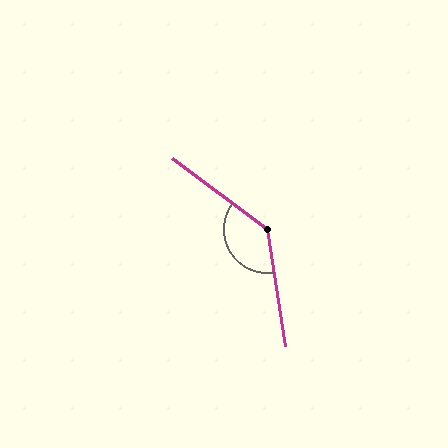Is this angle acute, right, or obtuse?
It is obtuse.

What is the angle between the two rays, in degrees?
Approximately 135 degrees.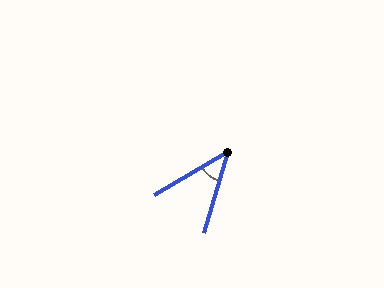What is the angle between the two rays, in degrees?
Approximately 42 degrees.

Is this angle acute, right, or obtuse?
It is acute.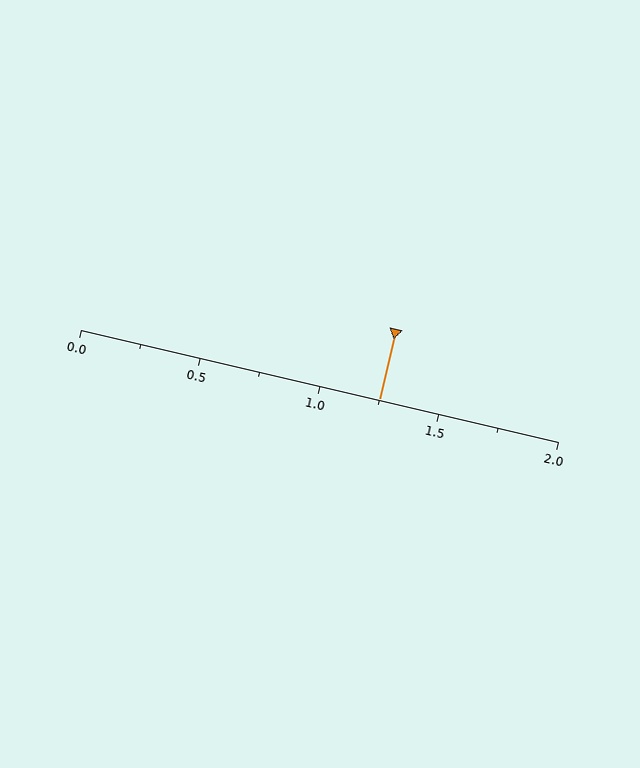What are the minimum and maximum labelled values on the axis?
The axis runs from 0.0 to 2.0.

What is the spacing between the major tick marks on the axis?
The major ticks are spaced 0.5 apart.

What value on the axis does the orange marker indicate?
The marker indicates approximately 1.25.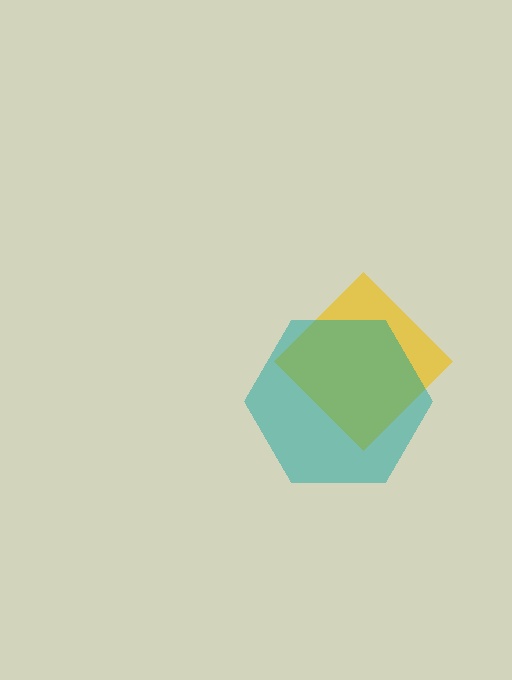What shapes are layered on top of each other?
The layered shapes are: a yellow diamond, a teal hexagon.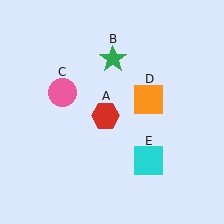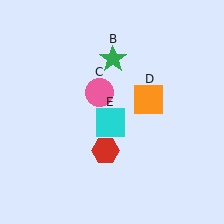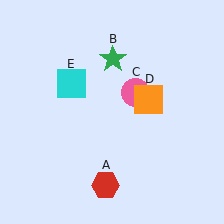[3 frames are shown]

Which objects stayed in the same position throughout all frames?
Green star (object B) and orange square (object D) remained stationary.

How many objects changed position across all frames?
3 objects changed position: red hexagon (object A), pink circle (object C), cyan square (object E).